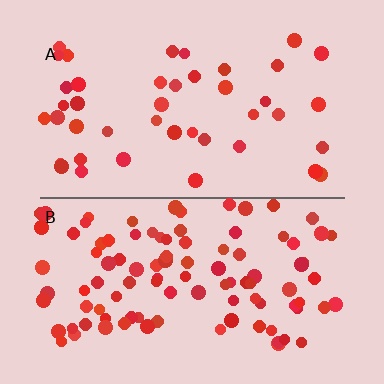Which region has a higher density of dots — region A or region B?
B (the bottom).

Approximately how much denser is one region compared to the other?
Approximately 2.4× — region B over region A.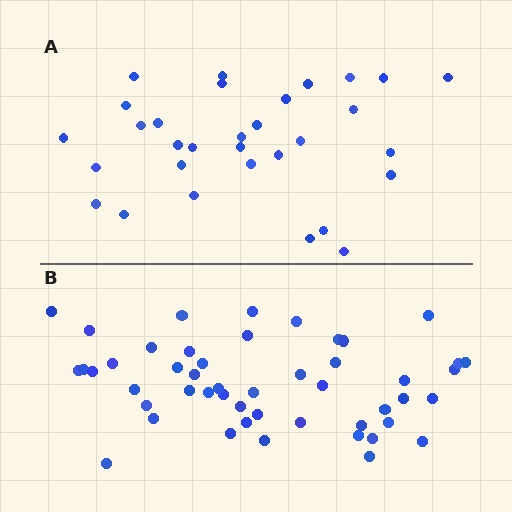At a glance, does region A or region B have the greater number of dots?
Region B (the bottom region) has more dots.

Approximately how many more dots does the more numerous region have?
Region B has approximately 20 more dots than region A.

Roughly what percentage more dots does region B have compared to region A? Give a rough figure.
About 60% more.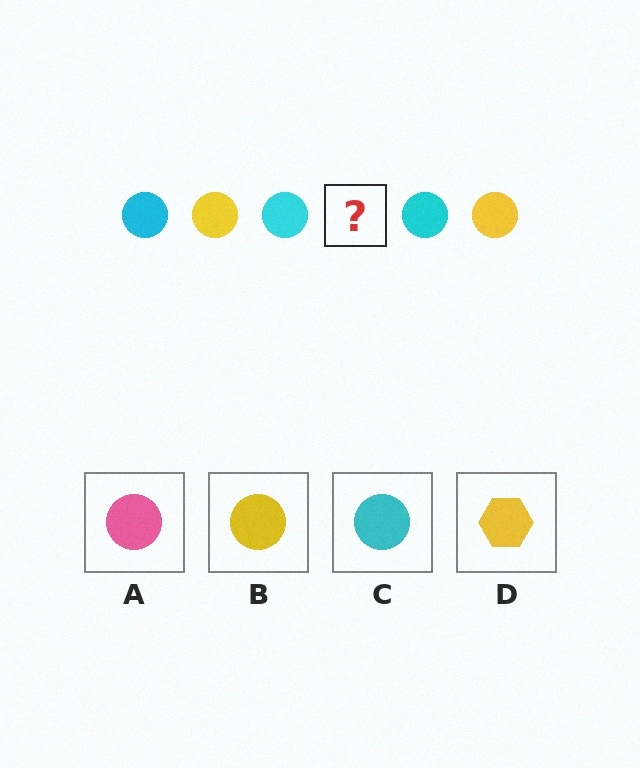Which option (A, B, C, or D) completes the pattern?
B.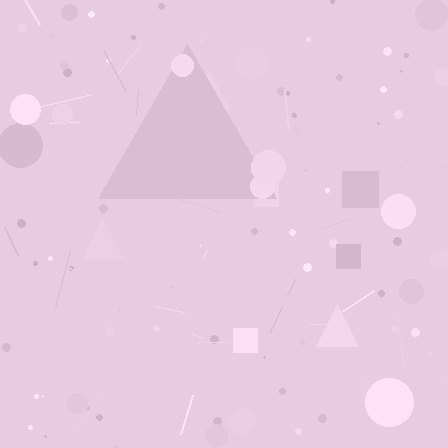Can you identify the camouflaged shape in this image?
The camouflaged shape is a triangle.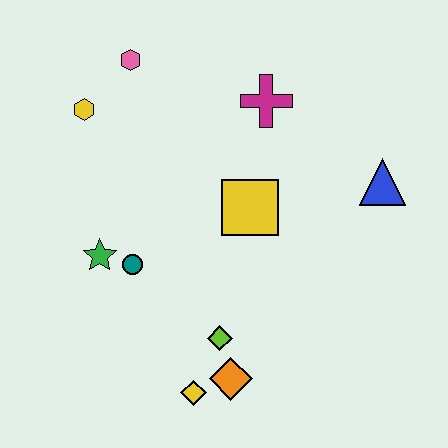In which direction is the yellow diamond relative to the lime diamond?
The yellow diamond is below the lime diamond.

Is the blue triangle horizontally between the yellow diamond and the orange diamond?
No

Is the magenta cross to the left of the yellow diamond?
No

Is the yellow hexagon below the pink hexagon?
Yes